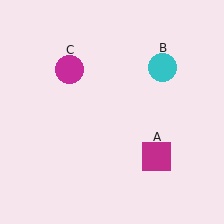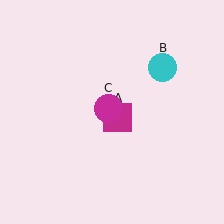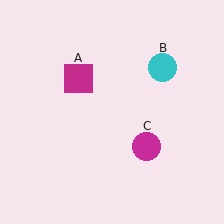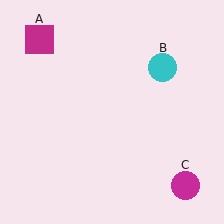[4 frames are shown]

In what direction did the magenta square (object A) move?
The magenta square (object A) moved up and to the left.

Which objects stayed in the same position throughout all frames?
Cyan circle (object B) remained stationary.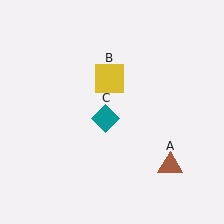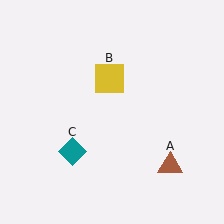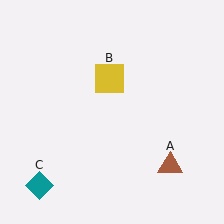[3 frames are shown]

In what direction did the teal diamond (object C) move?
The teal diamond (object C) moved down and to the left.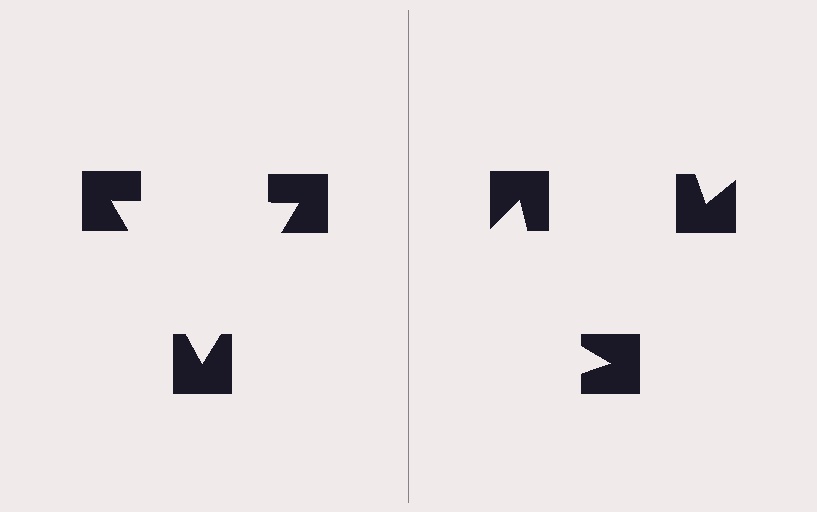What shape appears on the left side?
An illusory triangle.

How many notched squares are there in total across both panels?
6 — 3 on each side.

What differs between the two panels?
The notched squares are positioned identically on both sides; only the wedge orientations differ. On the left they align to a triangle; on the right they are misaligned.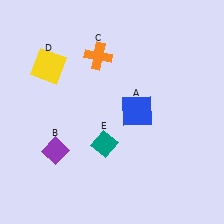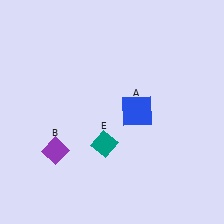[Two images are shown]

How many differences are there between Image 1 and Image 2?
There are 2 differences between the two images.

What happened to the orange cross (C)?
The orange cross (C) was removed in Image 2. It was in the top-left area of Image 1.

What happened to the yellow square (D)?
The yellow square (D) was removed in Image 2. It was in the top-left area of Image 1.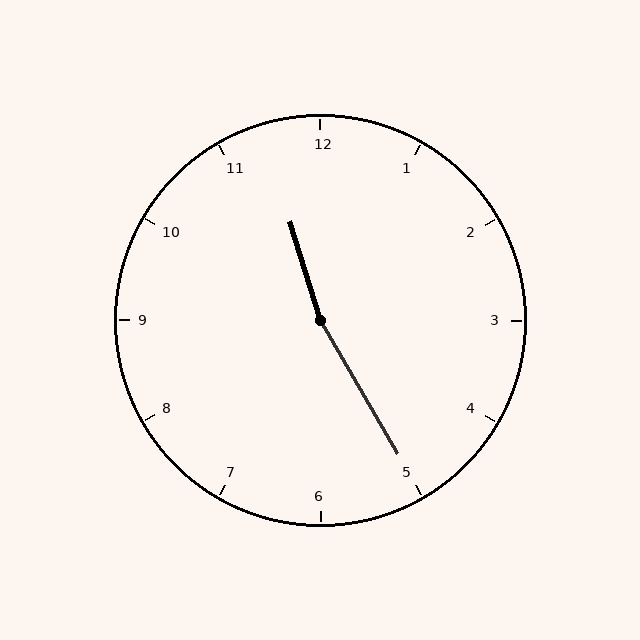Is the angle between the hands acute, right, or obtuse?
It is obtuse.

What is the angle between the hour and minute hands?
Approximately 168 degrees.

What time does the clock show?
11:25.